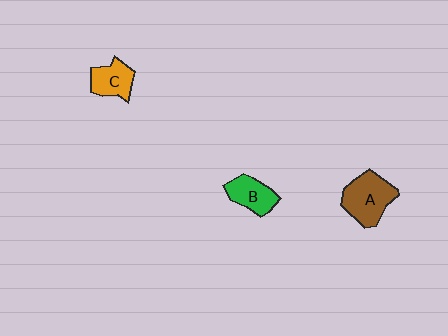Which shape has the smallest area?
Shape C (orange).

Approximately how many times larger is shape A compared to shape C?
Approximately 1.5 times.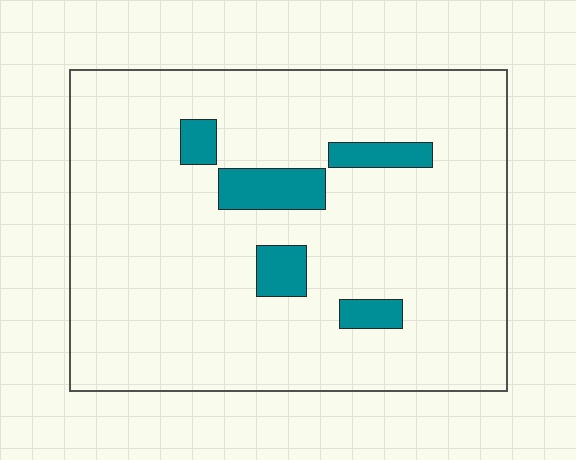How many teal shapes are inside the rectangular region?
5.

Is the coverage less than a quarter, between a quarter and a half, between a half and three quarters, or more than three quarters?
Less than a quarter.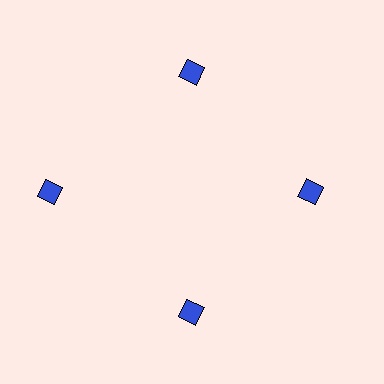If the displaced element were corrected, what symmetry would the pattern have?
It would have 4-fold rotational symmetry — the pattern would map onto itself every 90 degrees.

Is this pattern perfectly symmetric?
No. The 4 blue diamonds are arranged in a ring, but one element near the 9 o'clock position is pushed outward from the center, breaking the 4-fold rotational symmetry.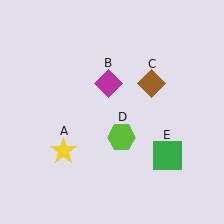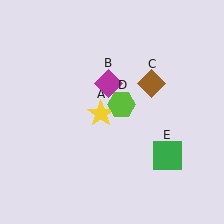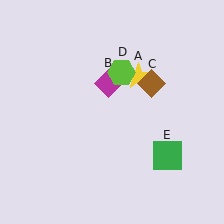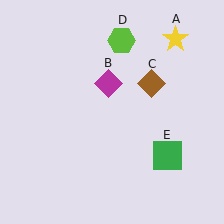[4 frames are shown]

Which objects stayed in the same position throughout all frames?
Magenta diamond (object B) and brown diamond (object C) and green square (object E) remained stationary.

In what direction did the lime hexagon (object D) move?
The lime hexagon (object D) moved up.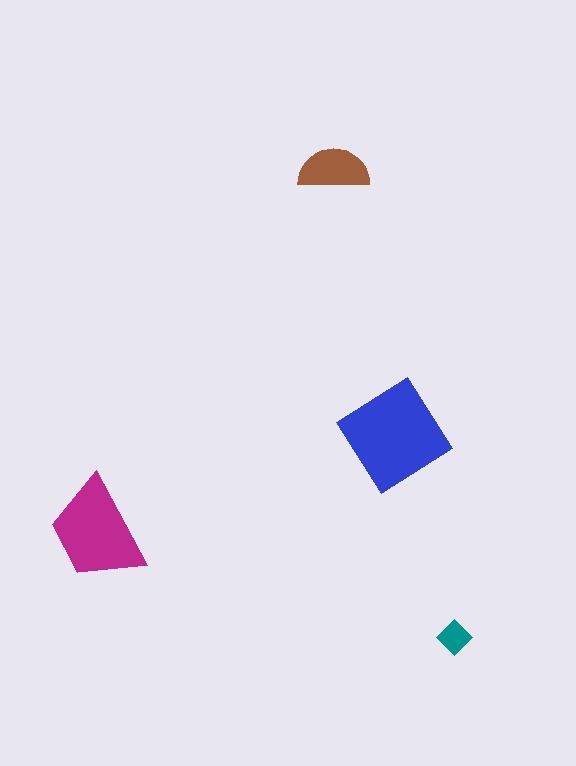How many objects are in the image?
There are 4 objects in the image.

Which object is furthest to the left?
The magenta trapezoid is leftmost.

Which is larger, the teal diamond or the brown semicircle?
The brown semicircle.